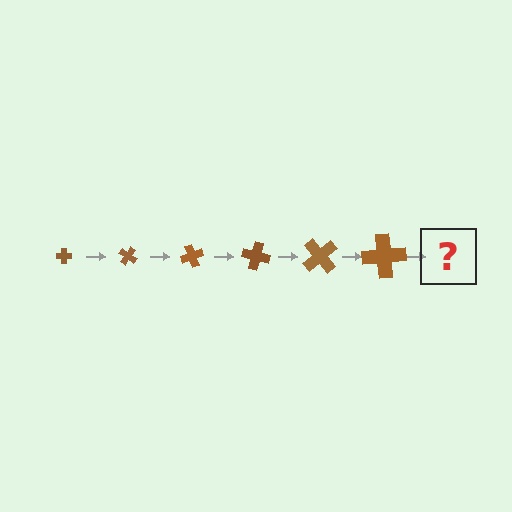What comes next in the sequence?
The next element should be a cross, larger than the previous one and rotated 210 degrees from the start.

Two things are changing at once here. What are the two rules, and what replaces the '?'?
The two rules are that the cross grows larger each step and it rotates 35 degrees each step. The '?' should be a cross, larger than the previous one and rotated 210 degrees from the start.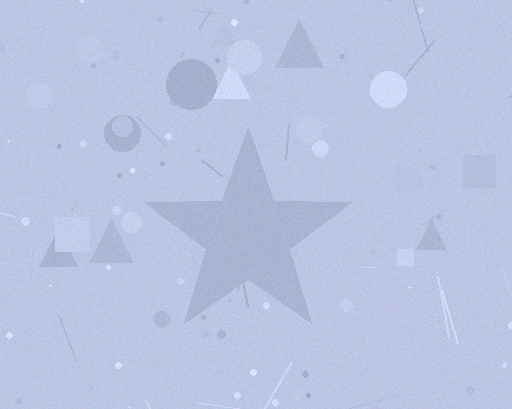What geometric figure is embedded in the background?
A star is embedded in the background.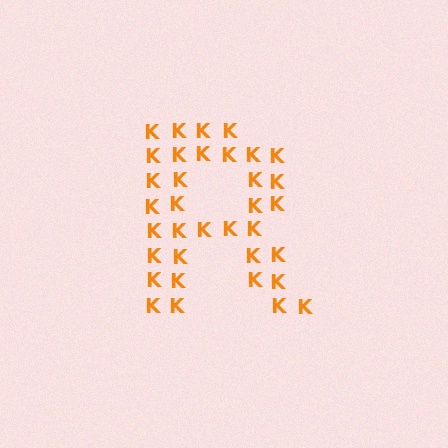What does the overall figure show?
The overall figure shows the letter R.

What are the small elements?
The small elements are letter K's.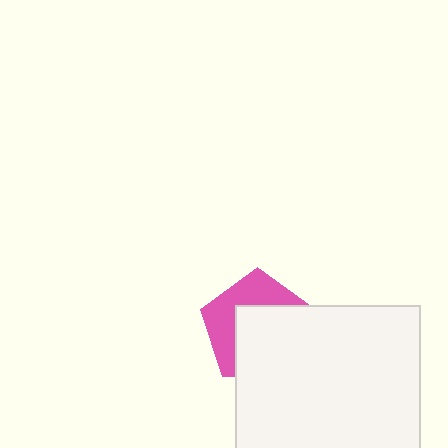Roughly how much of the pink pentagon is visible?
A small part of it is visible (roughly 43%).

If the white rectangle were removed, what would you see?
You would see the complete pink pentagon.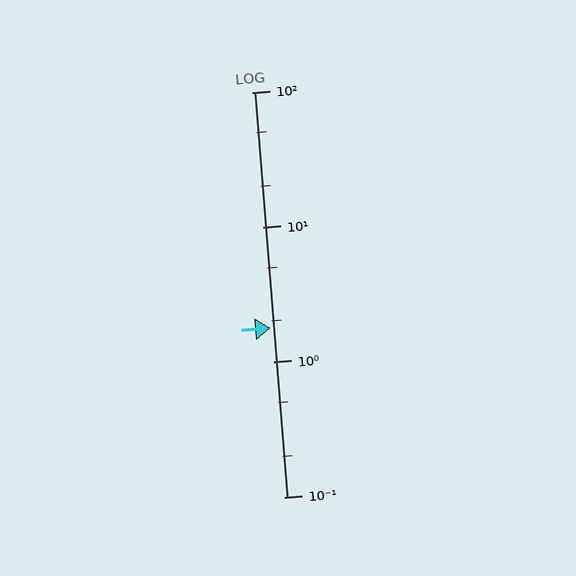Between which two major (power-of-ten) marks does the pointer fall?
The pointer is between 1 and 10.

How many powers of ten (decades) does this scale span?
The scale spans 3 decades, from 0.1 to 100.